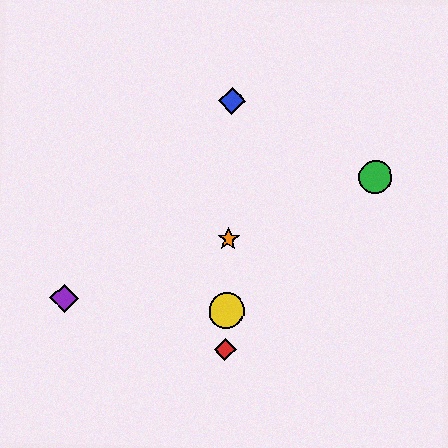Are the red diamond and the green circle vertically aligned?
No, the red diamond is at x≈225 and the green circle is at x≈375.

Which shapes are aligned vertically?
The red diamond, the blue diamond, the yellow circle, the orange star are aligned vertically.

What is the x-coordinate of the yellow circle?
The yellow circle is at x≈226.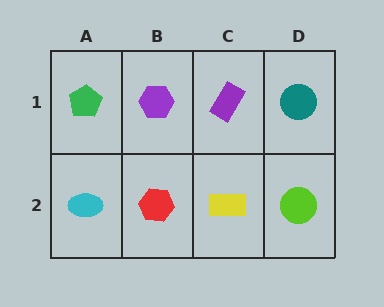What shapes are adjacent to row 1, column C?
A yellow rectangle (row 2, column C), a purple hexagon (row 1, column B), a teal circle (row 1, column D).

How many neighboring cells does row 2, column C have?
3.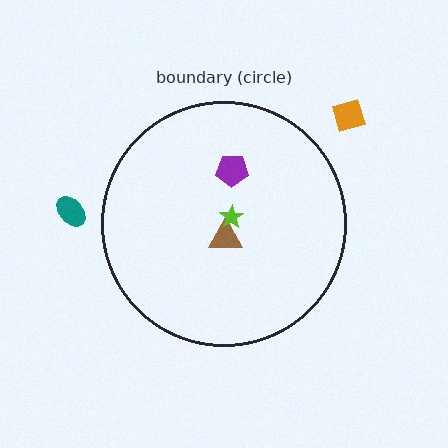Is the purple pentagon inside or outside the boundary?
Inside.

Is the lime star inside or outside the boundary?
Inside.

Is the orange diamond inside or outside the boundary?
Outside.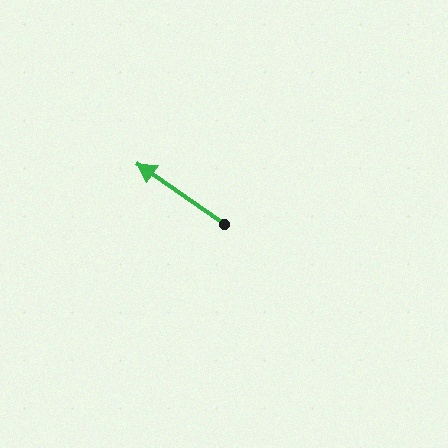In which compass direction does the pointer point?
Northwest.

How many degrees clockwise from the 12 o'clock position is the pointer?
Approximately 305 degrees.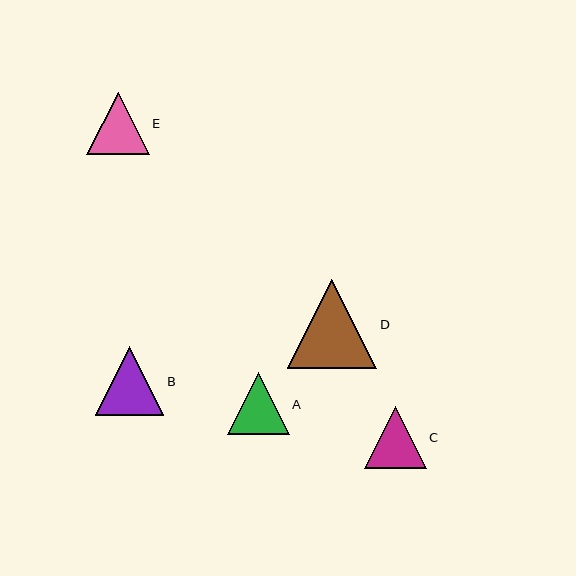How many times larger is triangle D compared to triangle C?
Triangle D is approximately 1.4 times the size of triangle C.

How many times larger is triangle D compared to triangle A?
Triangle D is approximately 1.4 times the size of triangle A.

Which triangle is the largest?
Triangle D is the largest with a size of approximately 89 pixels.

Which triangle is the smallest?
Triangle A is the smallest with a size of approximately 62 pixels.